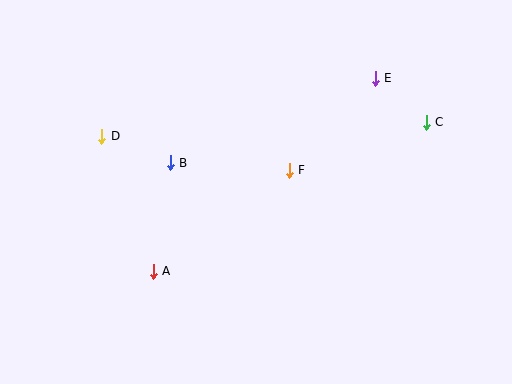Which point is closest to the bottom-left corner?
Point A is closest to the bottom-left corner.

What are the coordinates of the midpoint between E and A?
The midpoint between E and A is at (264, 175).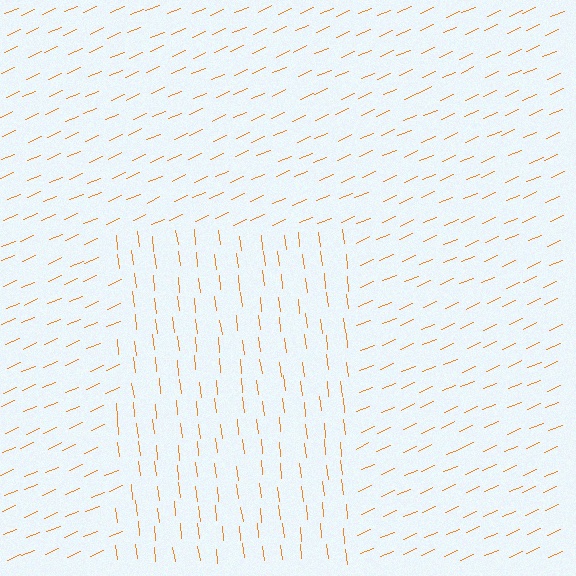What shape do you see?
I see a rectangle.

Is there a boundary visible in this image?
Yes, there is a texture boundary formed by a change in line orientation.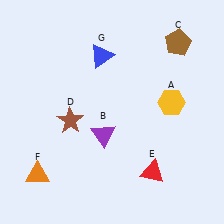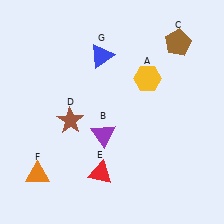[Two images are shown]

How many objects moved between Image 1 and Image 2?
2 objects moved between the two images.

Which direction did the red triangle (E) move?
The red triangle (E) moved left.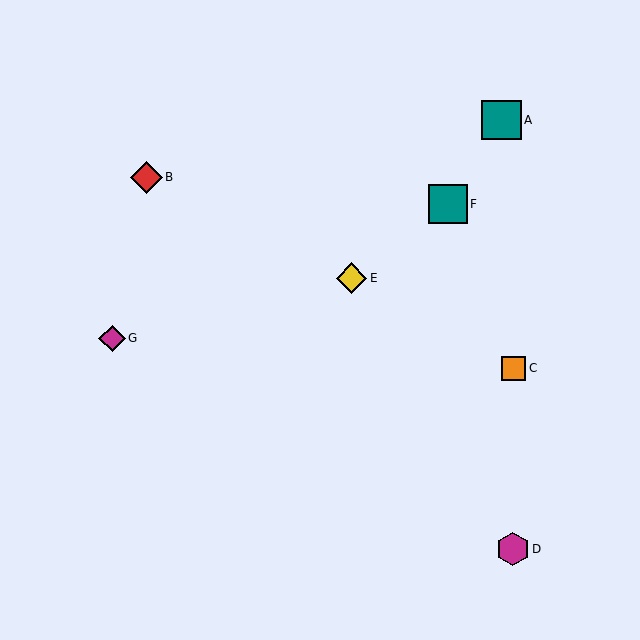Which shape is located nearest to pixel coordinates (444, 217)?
The teal square (labeled F) at (448, 204) is nearest to that location.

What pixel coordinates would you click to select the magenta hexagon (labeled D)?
Click at (513, 549) to select the magenta hexagon D.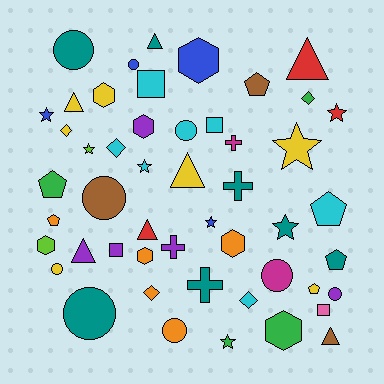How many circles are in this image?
There are 9 circles.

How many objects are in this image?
There are 50 objects.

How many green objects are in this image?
There are 4 green objects.